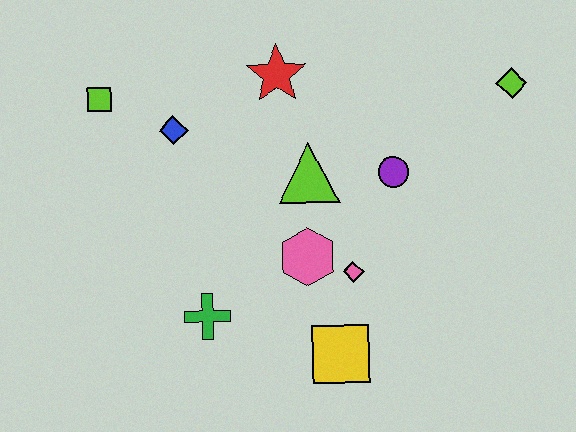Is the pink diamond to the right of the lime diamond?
No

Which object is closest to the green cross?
The pink hexagon is closest to the green cross.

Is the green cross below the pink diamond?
Yes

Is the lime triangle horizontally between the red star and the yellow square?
Yes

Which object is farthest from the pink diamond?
The lime square is farthest from the pink diamond.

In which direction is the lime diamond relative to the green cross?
The lime diamond is to the right of the green cross.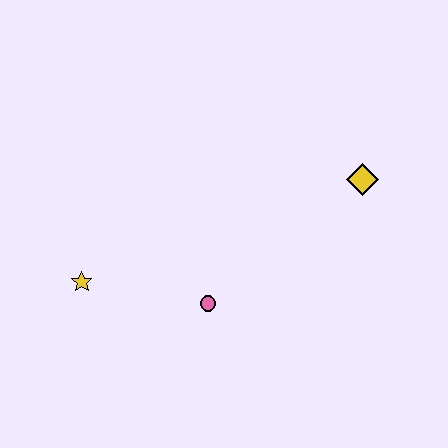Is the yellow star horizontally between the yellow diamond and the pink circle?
No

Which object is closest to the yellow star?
The pink circle is closest to the yellow star.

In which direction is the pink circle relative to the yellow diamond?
The pink circle is to the left of the yellow diamond.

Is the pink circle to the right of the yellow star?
Yes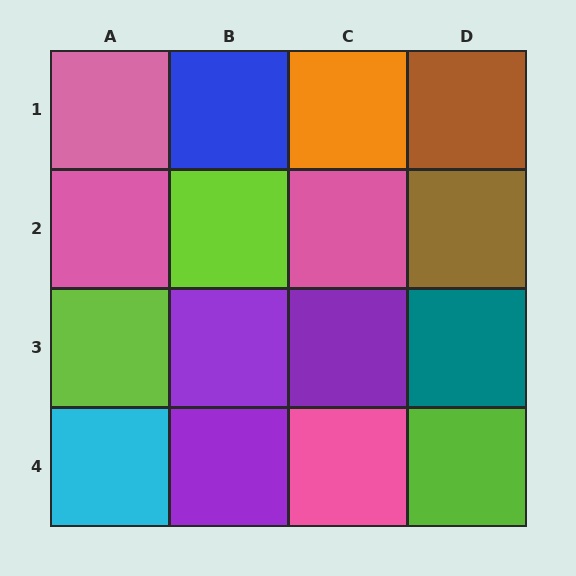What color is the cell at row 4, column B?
Purple.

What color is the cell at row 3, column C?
Purple.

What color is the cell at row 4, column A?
Cyan.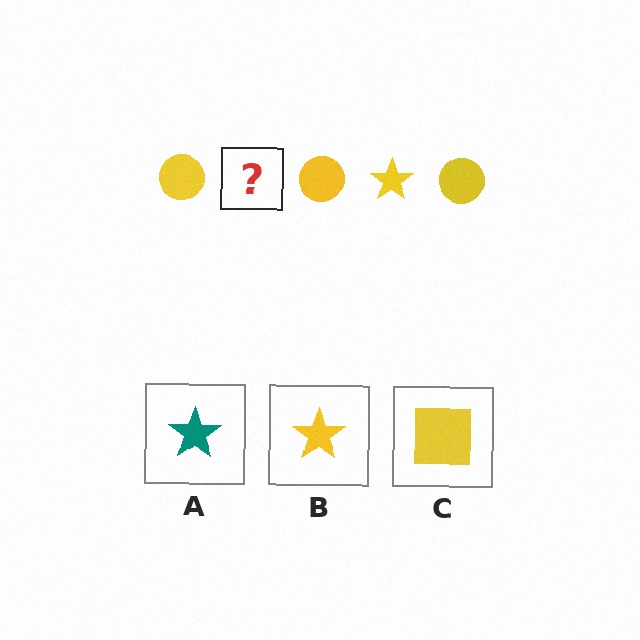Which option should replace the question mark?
Option B.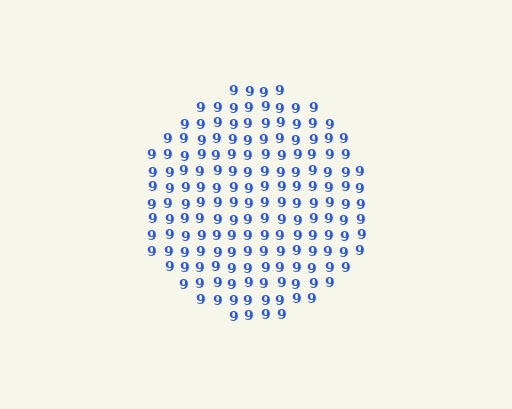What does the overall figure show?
The overall figure shows a circle.